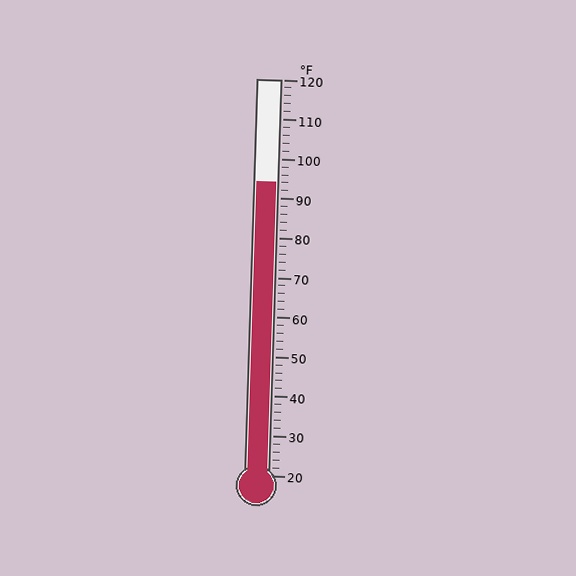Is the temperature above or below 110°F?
The temperature is below 110°F.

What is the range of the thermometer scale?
The thermometer scale ranges from 20°F to 120°F.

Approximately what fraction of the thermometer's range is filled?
The thermometer is filled to approximately 75% of its range.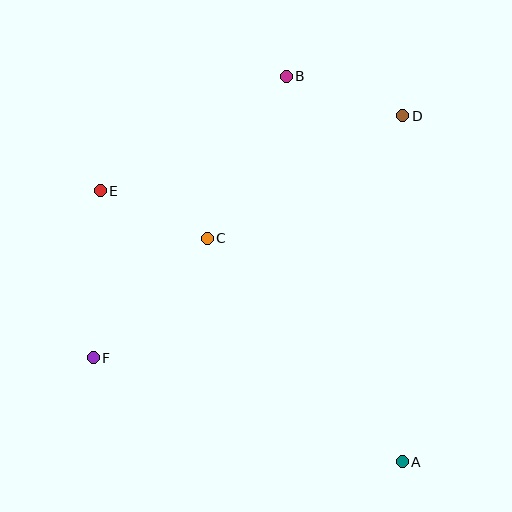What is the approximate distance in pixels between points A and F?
The distance between A and F is approximately 326 pixels.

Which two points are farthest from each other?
Points A and E are farthest from each other.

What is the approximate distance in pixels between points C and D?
The distance between C and D is approximately 231 pixels.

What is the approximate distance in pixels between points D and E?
The distance between D and E is approximately 312 pixels.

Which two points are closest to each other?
Points C and E are closest to each other.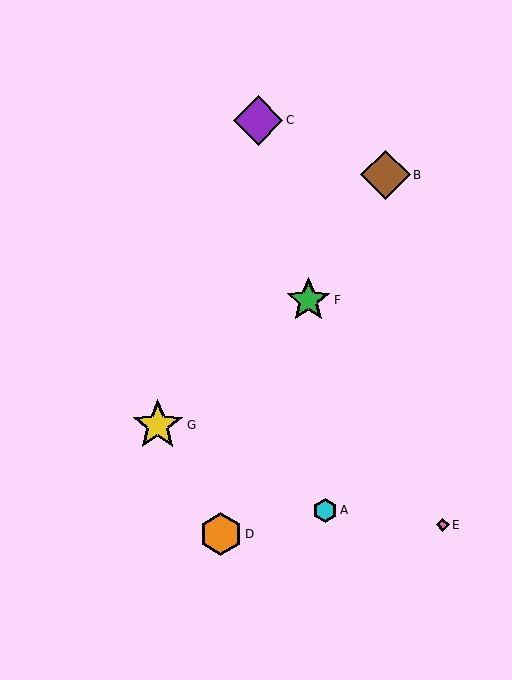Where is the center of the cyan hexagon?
The center of the cyan hexagon is at (325, 510).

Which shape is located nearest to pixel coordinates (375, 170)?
The brown diamond (labeled B) at (385, 175) is nearest to that location.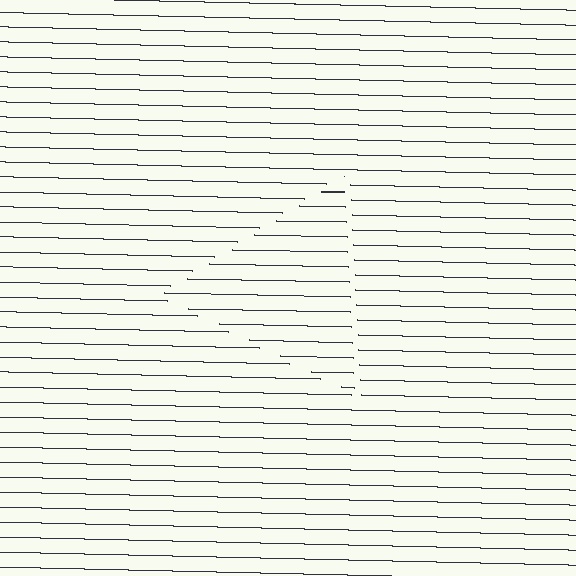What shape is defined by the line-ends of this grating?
An illusory triangle. The interior of the shape contains the same grating, shifted by half a period — the contour is defined by the phase discontinuity where line-ends from the inner and outer gratings abut.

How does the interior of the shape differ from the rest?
The interior of the shape contains the same grating, shifted by half a period — the contour is defined by the phase discontinuity where line-ends from the inner and outer gratings abut.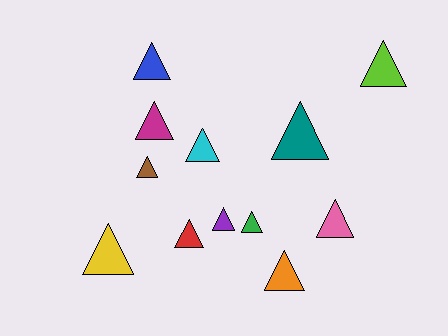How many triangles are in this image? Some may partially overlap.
There are 12 triangles.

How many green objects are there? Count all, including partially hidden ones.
There is 1 green object.